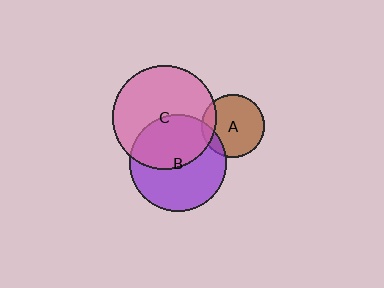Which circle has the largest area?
Circle C (pink).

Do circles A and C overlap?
Yes.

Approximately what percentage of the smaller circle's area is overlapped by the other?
Approximately 15%.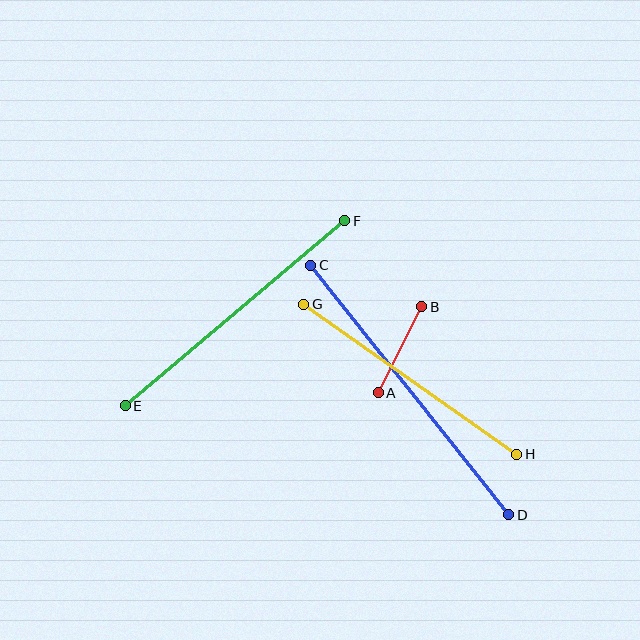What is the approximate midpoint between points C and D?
The midpoint is at approximately (410, 390) pixels.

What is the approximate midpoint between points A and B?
The midpoint is at approximately (400, 350) pixels.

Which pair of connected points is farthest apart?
Points C and D are farthest apart.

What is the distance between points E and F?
The distance is approximately 287 pixels.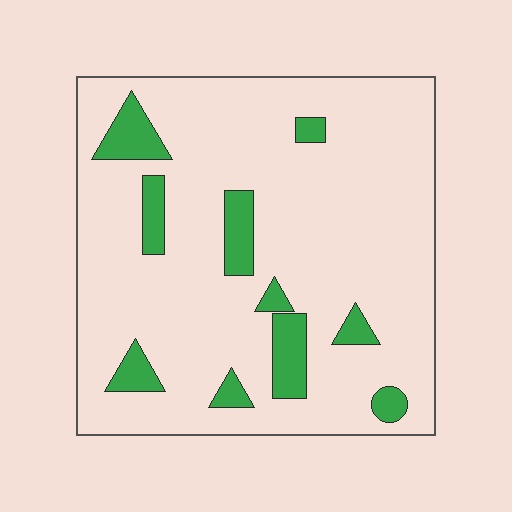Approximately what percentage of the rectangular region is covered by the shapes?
Approximately 15%.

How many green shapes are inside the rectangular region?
10.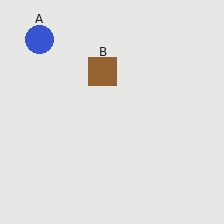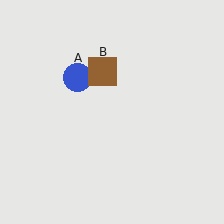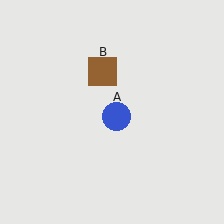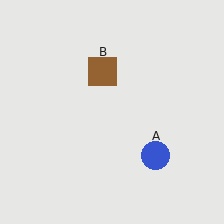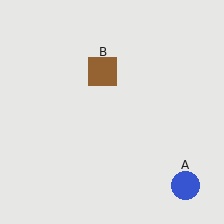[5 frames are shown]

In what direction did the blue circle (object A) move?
The blue circle (object A) moved down and to the right.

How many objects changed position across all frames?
1 object changed position: blue circle (object A).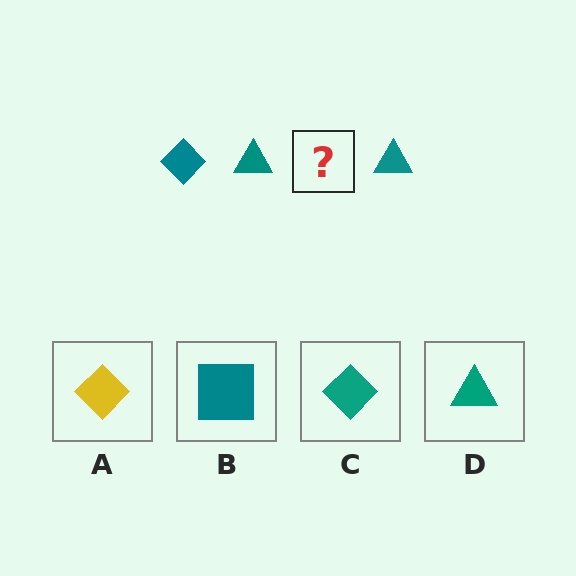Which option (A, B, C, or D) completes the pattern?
C.